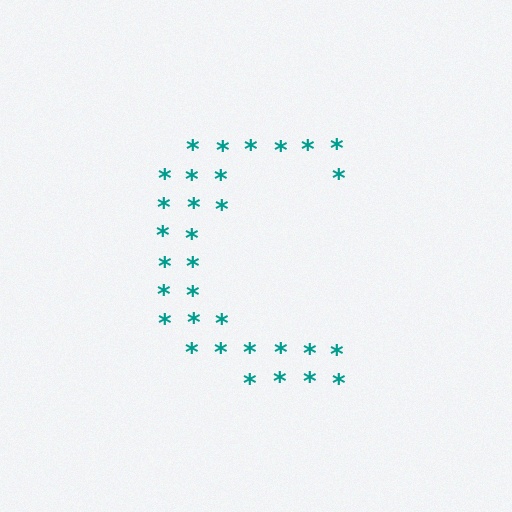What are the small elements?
The small elements are asterisks.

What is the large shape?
The large shape is the letter C.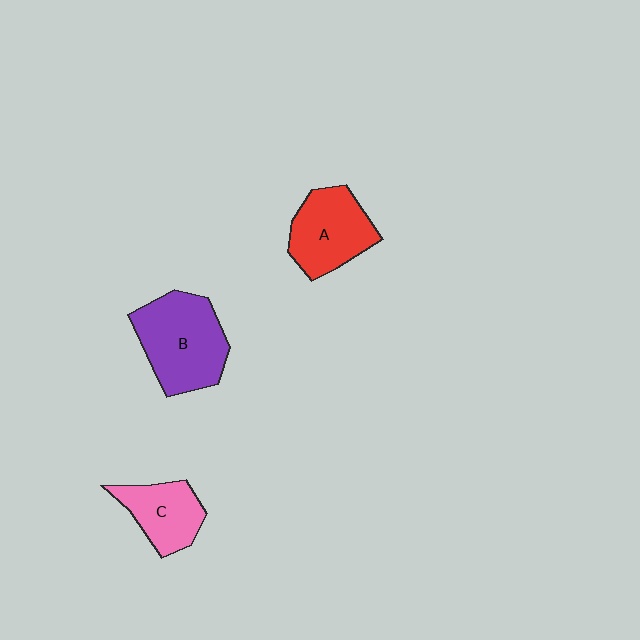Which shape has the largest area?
Shape B (purple).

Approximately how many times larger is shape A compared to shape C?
Approximately 1.3 times.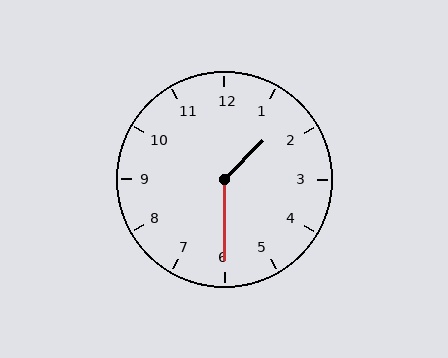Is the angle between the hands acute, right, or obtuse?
It is obtuse.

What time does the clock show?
1:30.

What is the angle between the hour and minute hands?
Approximately 135 degrees.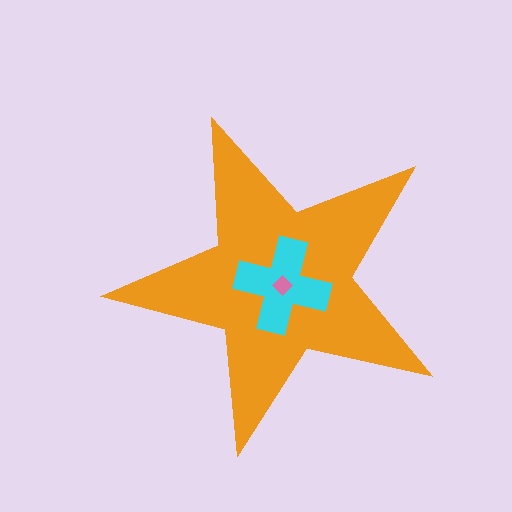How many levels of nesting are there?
3.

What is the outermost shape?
The orange star.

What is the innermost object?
The pink diamond.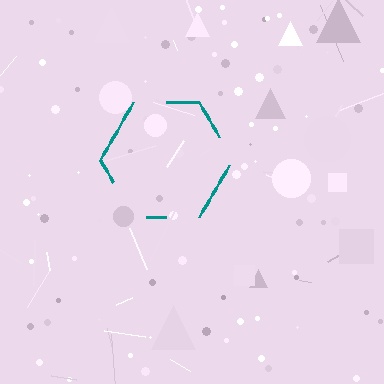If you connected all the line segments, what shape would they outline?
They would outline a hexagon.